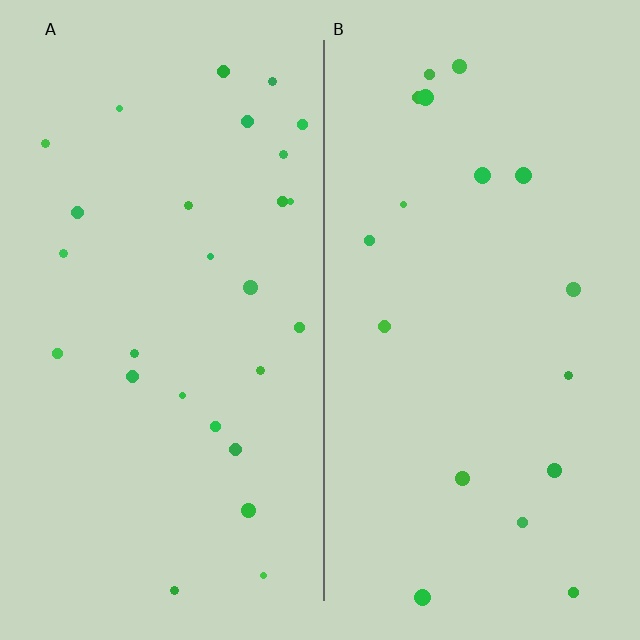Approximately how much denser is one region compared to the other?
Approximately 1.5× — region A over region B.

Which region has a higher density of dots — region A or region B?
A (the left).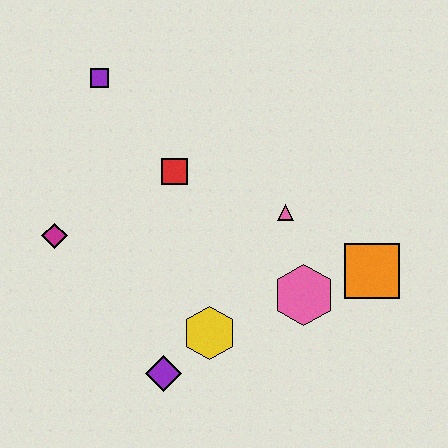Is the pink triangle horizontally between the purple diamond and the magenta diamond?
No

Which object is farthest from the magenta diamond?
The orange square is farthest from the magenta diamond.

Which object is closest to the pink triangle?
The pink hexagon is closest to the pink triangle.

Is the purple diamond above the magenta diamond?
No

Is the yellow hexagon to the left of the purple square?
No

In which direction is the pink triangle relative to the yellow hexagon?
The pink triangle is above the yellow hexagon.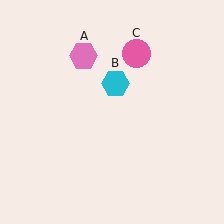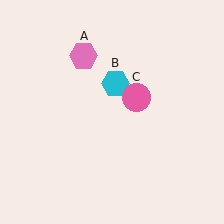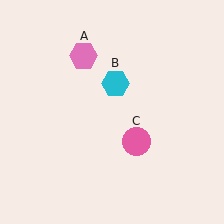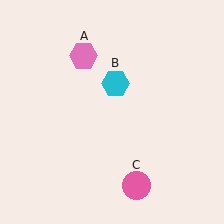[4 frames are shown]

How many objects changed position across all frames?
1 object changed position: pink circle (object C).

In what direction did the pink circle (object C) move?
The pink circle (object C) moved down.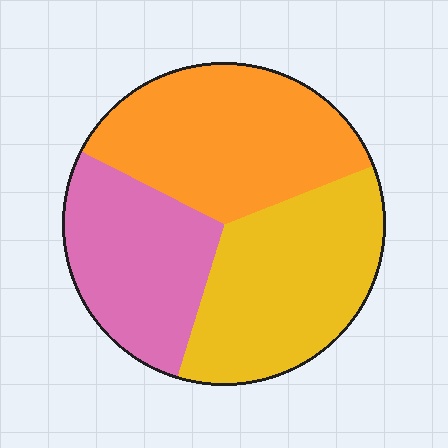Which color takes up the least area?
Pink, at roughly 30%.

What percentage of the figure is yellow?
Yellow takes up about three eighths (3/8) of the figure.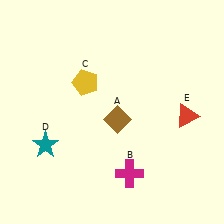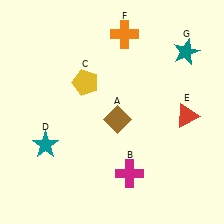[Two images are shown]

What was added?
An orange cross (F), a teal star (G) were added in Image 2.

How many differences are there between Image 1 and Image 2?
There are 2 differences between the two images.